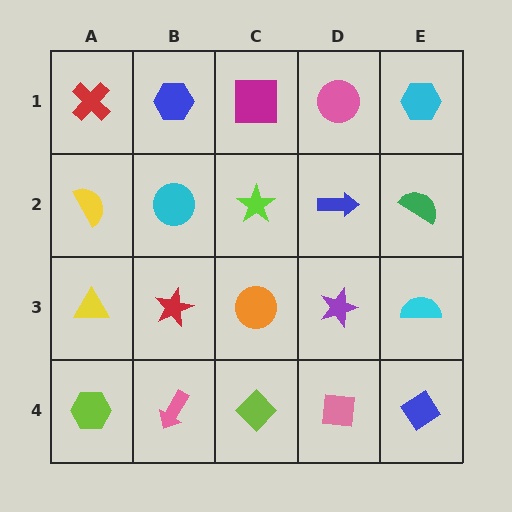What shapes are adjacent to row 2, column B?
A blue hexagon (row 1, column B), a red star (row 3, column B), a yellow semicircle (row 2, column A), a lime star (row 2, column C).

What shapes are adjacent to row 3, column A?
A yellow semicircle (row 2, column A), a lime hexagon (row 4, column A), a red star (row 3, column B).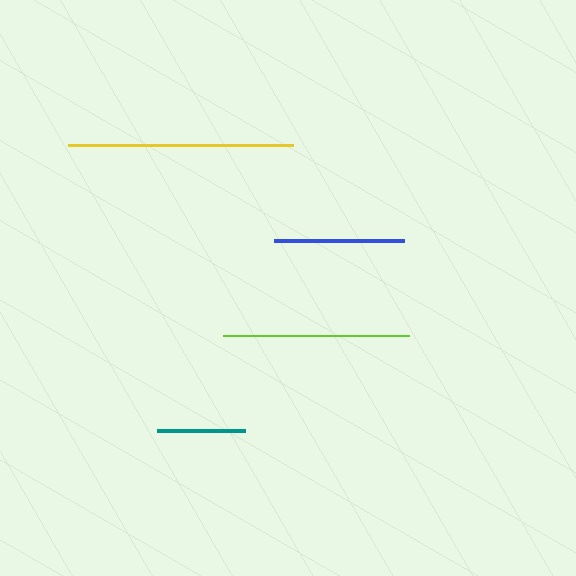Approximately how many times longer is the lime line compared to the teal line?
The lime line is approximately 2.1 times the length of the teal line.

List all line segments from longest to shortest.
From longest to shortest: yellow, lime, blue, teal.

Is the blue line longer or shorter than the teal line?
The blue line is longer than the teal line.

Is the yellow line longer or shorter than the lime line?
The yellow line is longer than the lime line.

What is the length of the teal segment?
The teal segment is approximately 88 pixels long.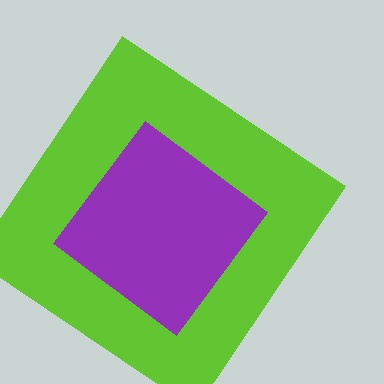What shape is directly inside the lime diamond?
The purple diamond.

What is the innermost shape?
The purple diamond.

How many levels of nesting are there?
2.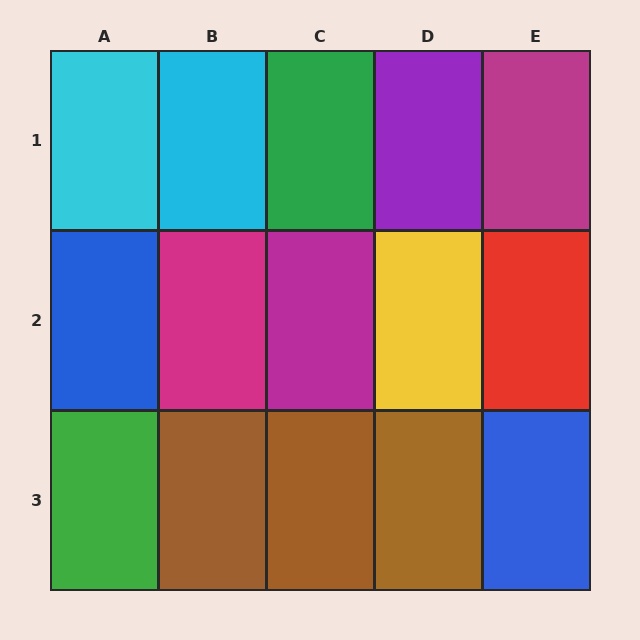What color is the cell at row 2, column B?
Magenta.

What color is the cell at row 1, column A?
Cyan.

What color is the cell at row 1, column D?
Purple.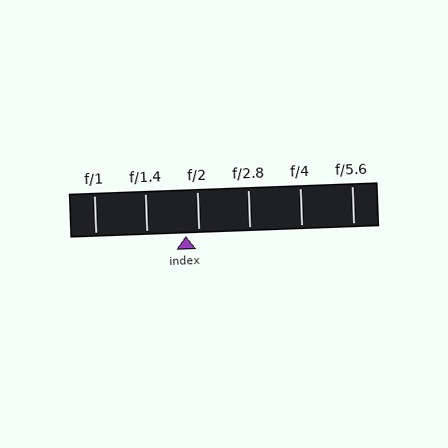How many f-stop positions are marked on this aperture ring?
There are 6 f-stop positions marked.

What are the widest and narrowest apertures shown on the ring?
The widest aperture shown is f/1 and the narrowest is f/5.6.